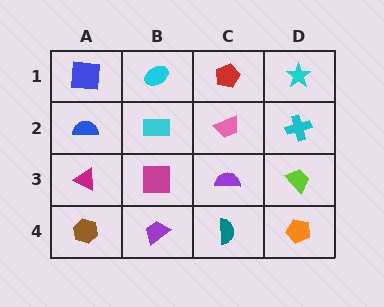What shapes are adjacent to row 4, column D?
A lime trapezoid (row 3, column D), a teal semicircle (row 4, column C).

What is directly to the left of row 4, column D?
A teal semicircle.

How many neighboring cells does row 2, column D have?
3.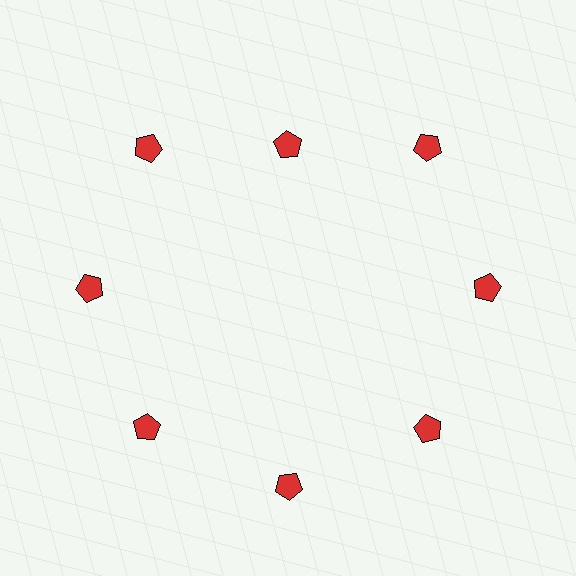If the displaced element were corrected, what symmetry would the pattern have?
It would have 8-fold rotational symmetry — the pattern would map onto itself every 45 degrees.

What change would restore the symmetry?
The symmetry would be restored by moving it outward, back onto the ring so that all 8 pentagons sit at equal angles and equal distance from the center.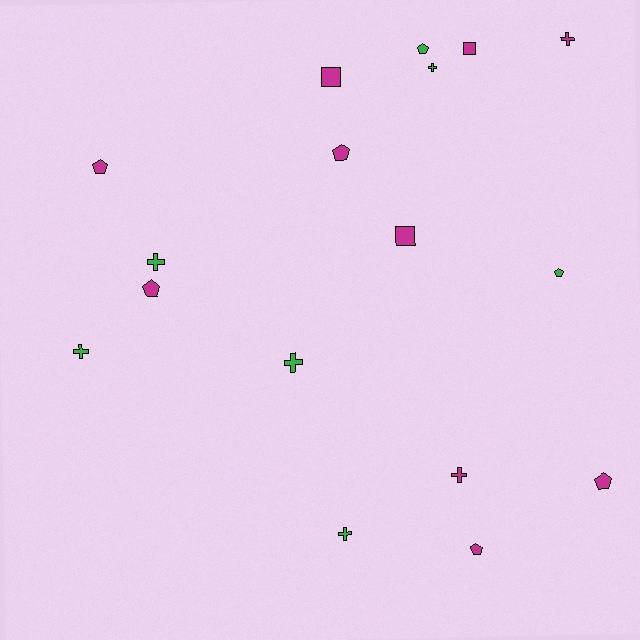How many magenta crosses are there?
There are 2 magenta crosses.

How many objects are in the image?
There are 17 objects.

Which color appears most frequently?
Magenta, with 10 objects.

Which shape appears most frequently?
Cross, with 7 objects.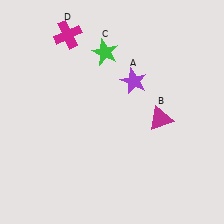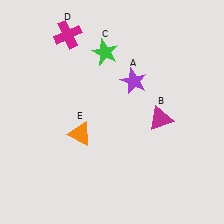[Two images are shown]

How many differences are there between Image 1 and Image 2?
There is 1 difference between the two images.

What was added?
An orange triangle (E) was added in Image 2.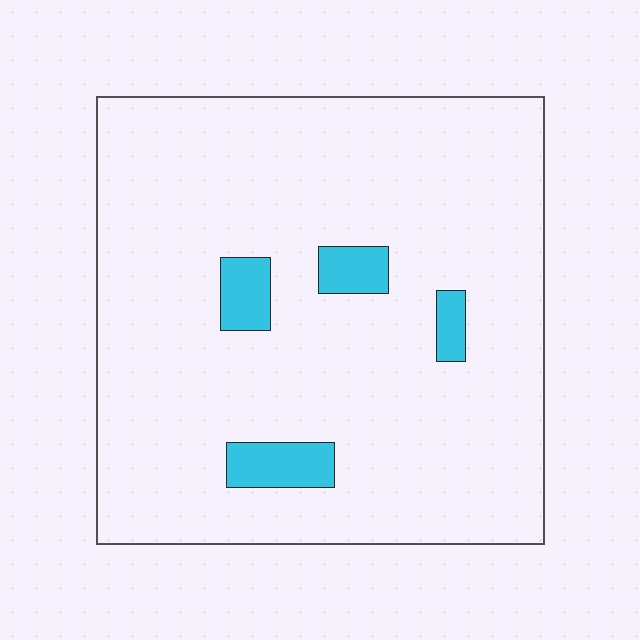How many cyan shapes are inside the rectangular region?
4.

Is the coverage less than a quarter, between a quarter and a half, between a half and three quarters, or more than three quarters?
Less than a quarter.